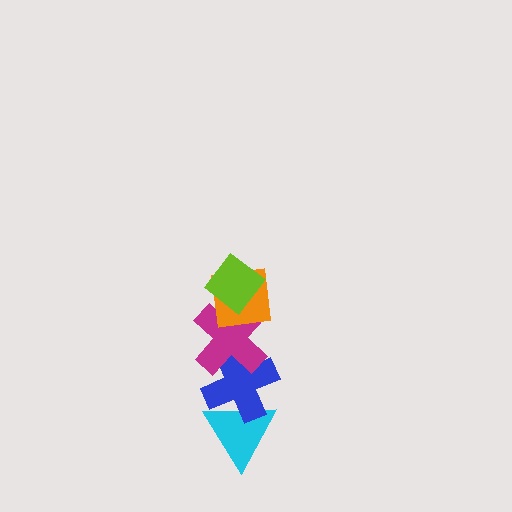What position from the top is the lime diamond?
The lime diamond is 1st from the top.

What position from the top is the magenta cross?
The magenta cross is 3rd from the top.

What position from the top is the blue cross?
The blue cross is 4th from the top.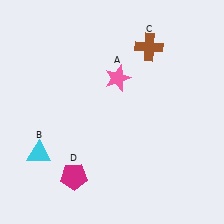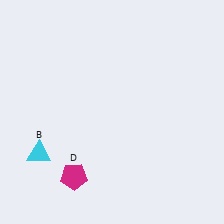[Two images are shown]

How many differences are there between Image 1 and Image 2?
There are 2 differences between the two images.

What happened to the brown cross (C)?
The brown cross (C) was removed in Image 2. It was in the top-right area of Image 1.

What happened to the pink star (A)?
The pink star (A) was removed in Image 2. It was in the top-right area of Image 1.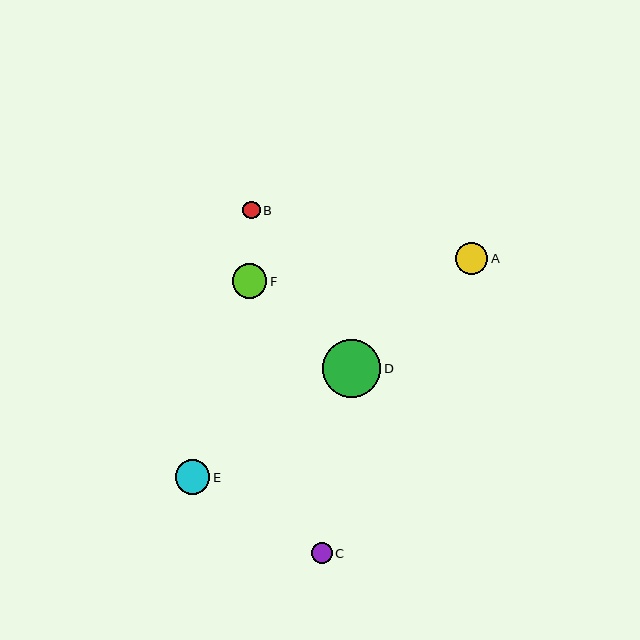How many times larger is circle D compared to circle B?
Circle D is approximately 3.3 times the size of circle B.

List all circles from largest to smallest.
From largest to smallest: D, F, E, A, C, B.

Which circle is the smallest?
Circle B is the smallest with a size of approximately 17 pixels.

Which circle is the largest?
Circle D is the largest with a size of approximately 58 pixels.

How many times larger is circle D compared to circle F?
Circle D is approximately 1.7 times the size of circle F.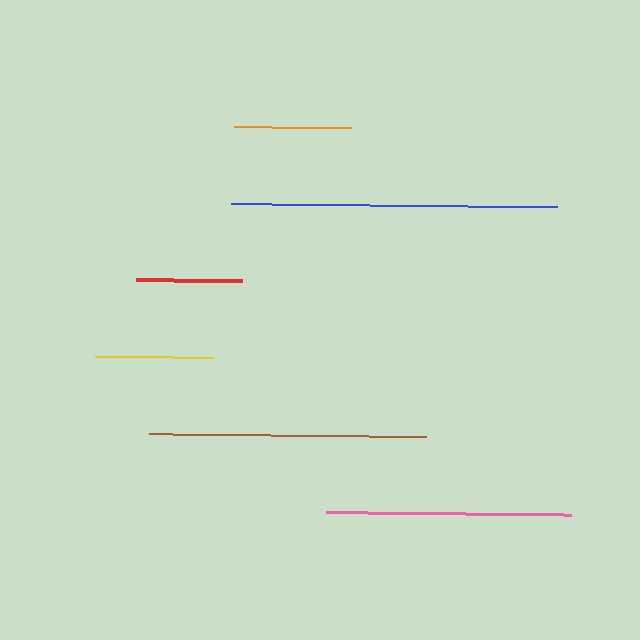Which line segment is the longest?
The blue line is the longest at approximately 326 pixels.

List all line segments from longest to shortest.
From longest to shortest: blue, brown, pink, yellow, orange, red.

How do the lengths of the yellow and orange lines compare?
The yellow and orange lines are approximately the same length.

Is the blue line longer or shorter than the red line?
The blue line is longer than the red line.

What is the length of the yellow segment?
The yellow segment is approximately 117 pixels long.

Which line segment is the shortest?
The red line is the shortest at approximately 106 pixels.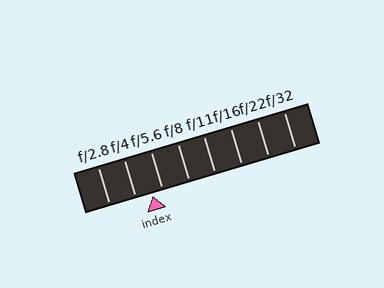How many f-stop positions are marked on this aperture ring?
There are 8 f-stop positions marked.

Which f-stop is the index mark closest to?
The index mark is closest to f/5.6.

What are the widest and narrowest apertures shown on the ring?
The widest aperture shown is f/2.8 and the narrowest is f/32.